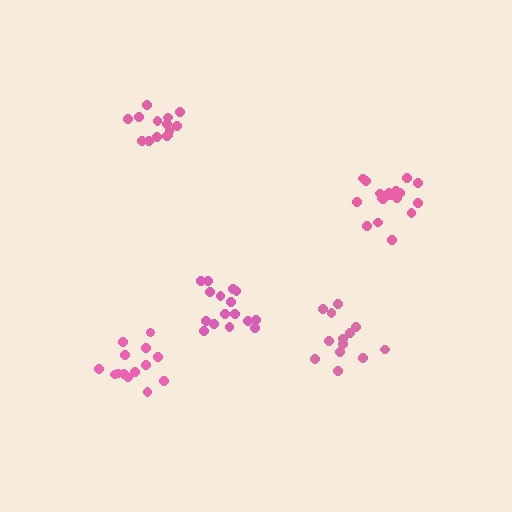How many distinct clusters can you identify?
There are 5 distinct clusters.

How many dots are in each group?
Group 1: 13 dots, Group 2: 14 dots, Group 3: 14 dots, Group 4: 16 dots, Group 5: 18 dots (75 total).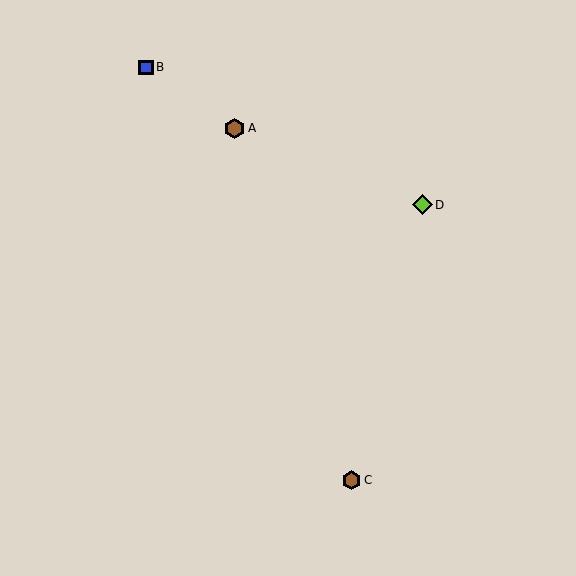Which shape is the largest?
The brown hexagon (labeled A) is the largest.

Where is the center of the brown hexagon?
The center of the brown hexagon is at (235, 128).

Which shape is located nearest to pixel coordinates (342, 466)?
The brown hexagon (labeled C) at (351, 480) is nearest to that location.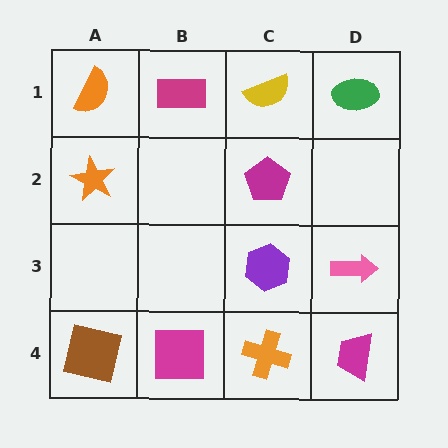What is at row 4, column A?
A brown square.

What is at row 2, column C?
A magenta pentagon.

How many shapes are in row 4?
4 shapes.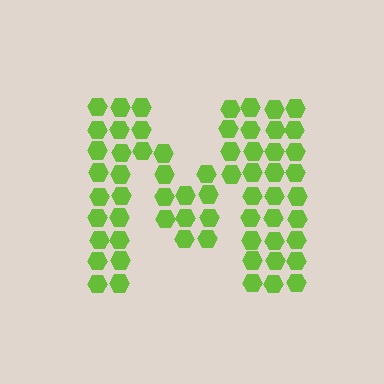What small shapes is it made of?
It is made of small hexagons.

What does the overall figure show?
The overall figure shows the letter M.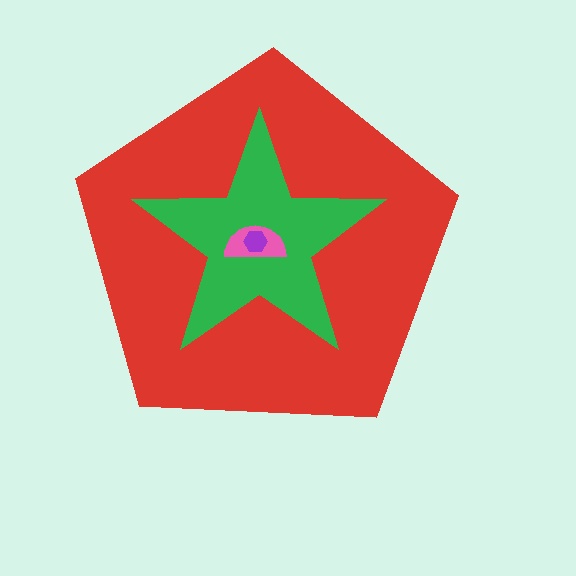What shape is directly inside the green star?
The pink semicircle.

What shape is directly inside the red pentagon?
The green star.